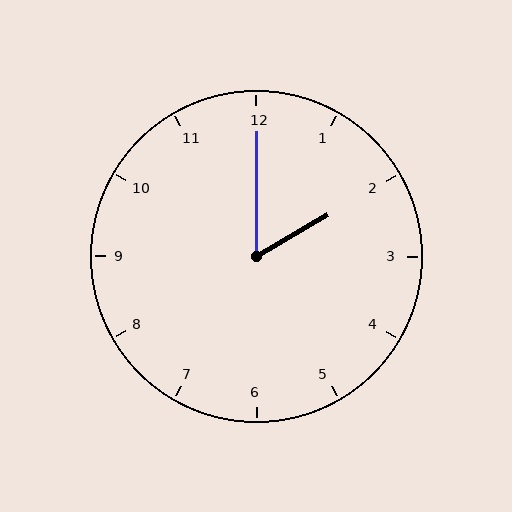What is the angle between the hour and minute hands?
Approximately 60 degrees.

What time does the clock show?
2:00.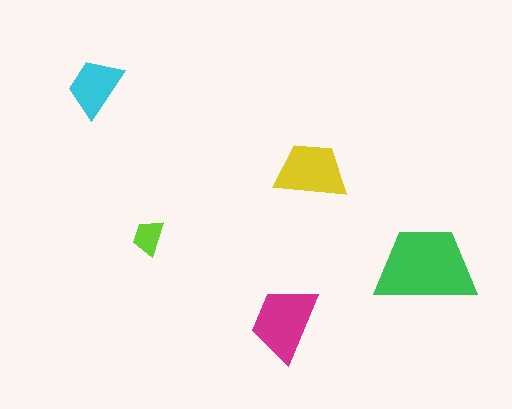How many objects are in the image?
There are 5 objects in the image.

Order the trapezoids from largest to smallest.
the green one, the magenta one, the yellow one, the cyan one, the lime one.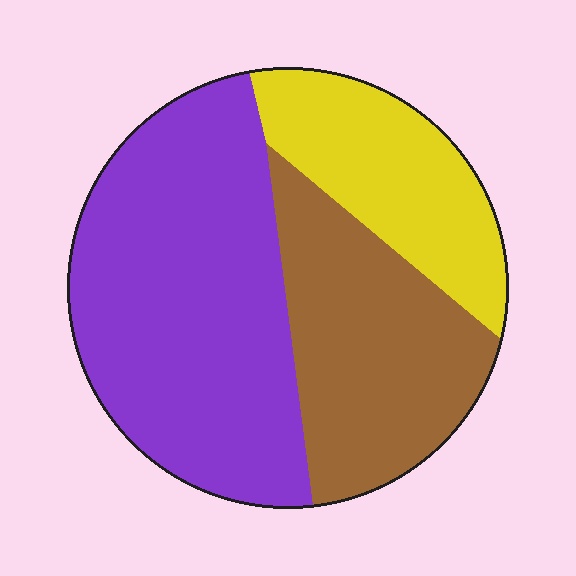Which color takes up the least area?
Yellow, at roughly 20%.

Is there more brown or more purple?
Purple.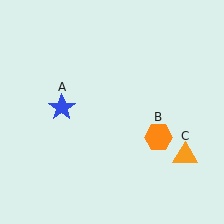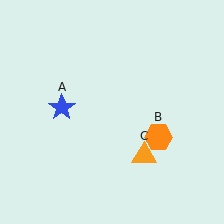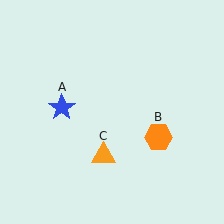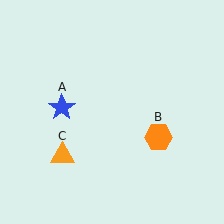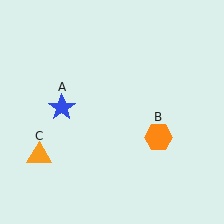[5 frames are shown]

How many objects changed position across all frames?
1 object changed position: orange triangle (object C).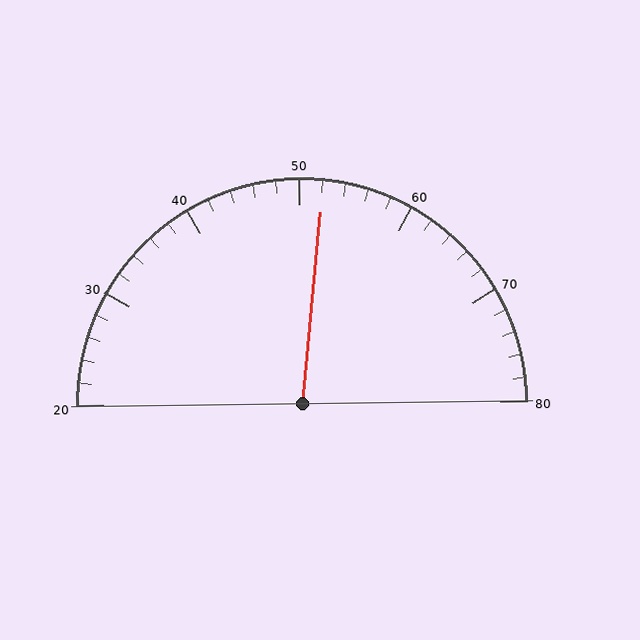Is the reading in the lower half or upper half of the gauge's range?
The reading is in the upper half of the range (20 to 80).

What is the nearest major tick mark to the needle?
The nearest major tick mark is 50.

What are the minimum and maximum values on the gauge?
The gauge ranges from 20 to 80.